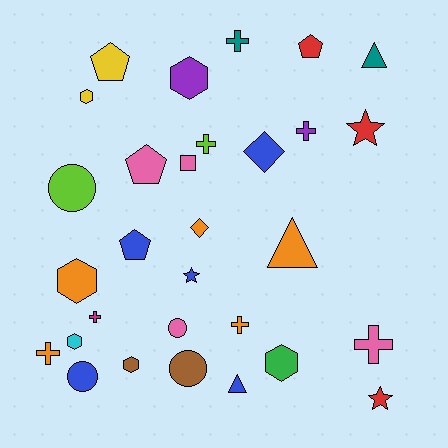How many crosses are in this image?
There are 7 crosses.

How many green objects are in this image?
There is 1 green object.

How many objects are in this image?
There are 30 objects.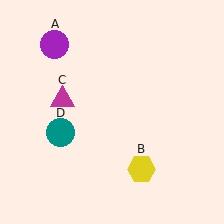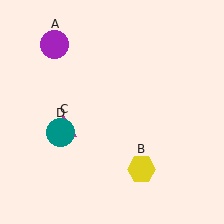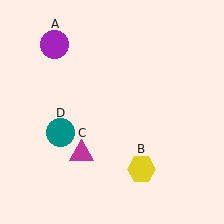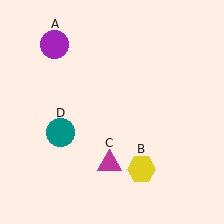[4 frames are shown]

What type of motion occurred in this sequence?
The magenta triangle (object C) rotated counterclockwise around the center of the scene.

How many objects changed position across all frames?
1 object changed position: magenta triangle (object C).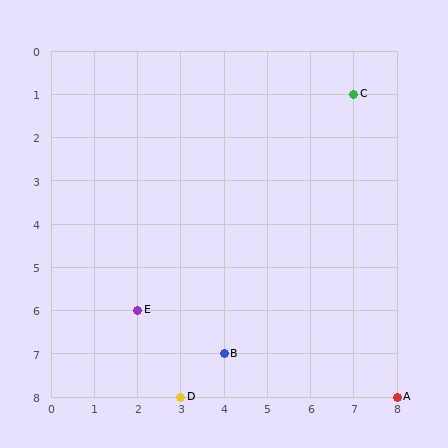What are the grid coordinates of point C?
Point C is at grid coordinates (7, 1).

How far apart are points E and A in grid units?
Points E and A are 6 columns and 2 rows apart (about 6.3 grid units diagonally).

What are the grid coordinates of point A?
Point A is at grid coordinates (8, 8).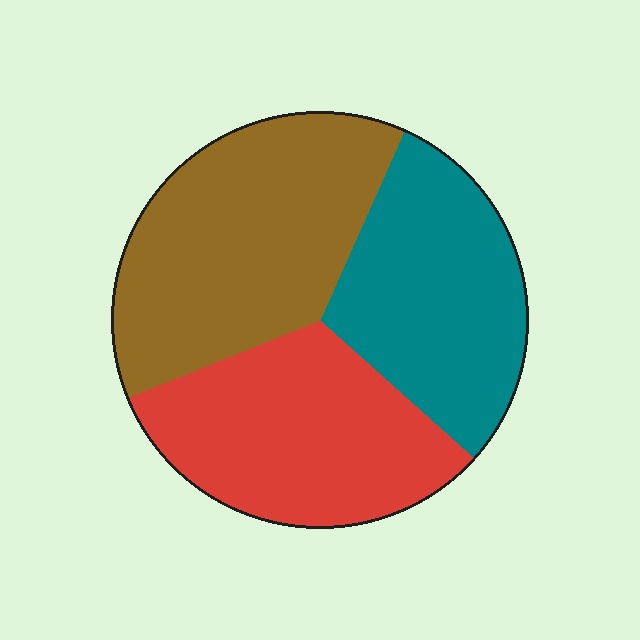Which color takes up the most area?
Brown, at roughly 40%.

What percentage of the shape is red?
Red covers roughly 30% of the shape.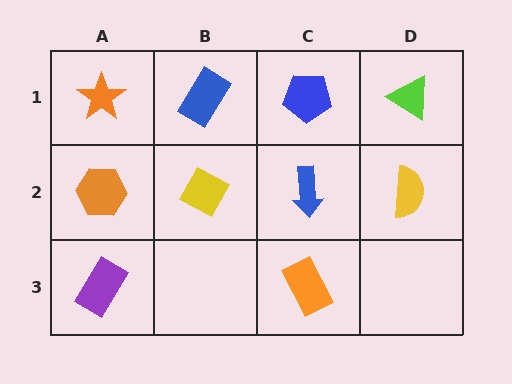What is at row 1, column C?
A blue pentagon.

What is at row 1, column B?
A blue rectangle.